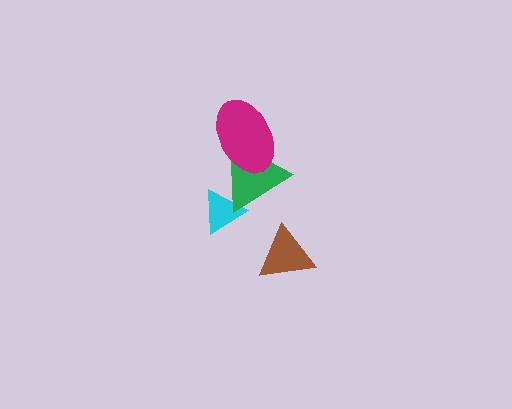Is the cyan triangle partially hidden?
Yes, it is partially covered by another shape.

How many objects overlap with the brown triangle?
0 objects overlap with the brown triangle.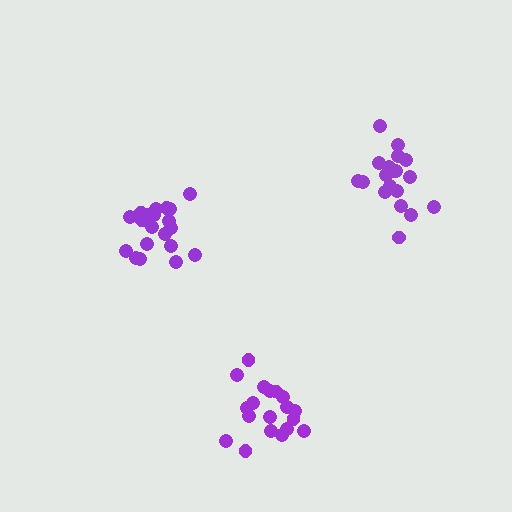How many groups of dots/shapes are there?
There are 3 groups.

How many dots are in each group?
Group 1: 19 dots, Group 2: 20 dots, Group 3: 19 dots (58 total).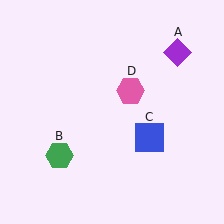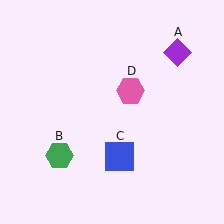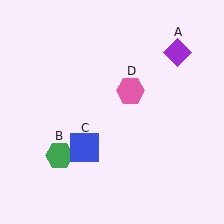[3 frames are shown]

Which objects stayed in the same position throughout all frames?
Purple diamond (object A) and green hexagon (object B) and pink hexagon (object D) remained stationary.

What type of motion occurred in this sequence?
The blue square (object C) rotated clockwise around the center of the scene.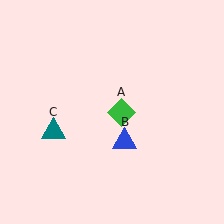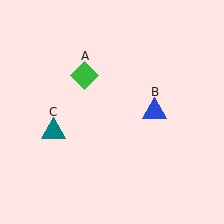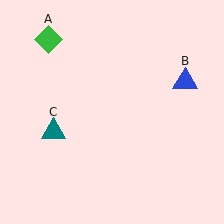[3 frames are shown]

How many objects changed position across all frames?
2 objects changed position: green diamond (object A), blue triangle (object B).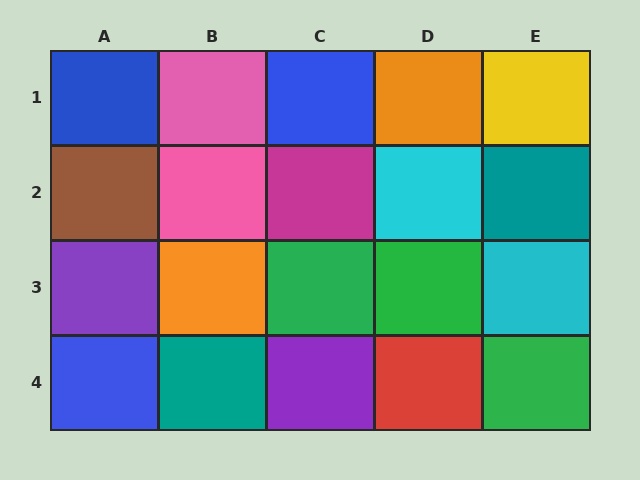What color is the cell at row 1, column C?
Blue.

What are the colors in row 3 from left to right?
Purple, orange, green, green, cyan.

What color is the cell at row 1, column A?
Blue.